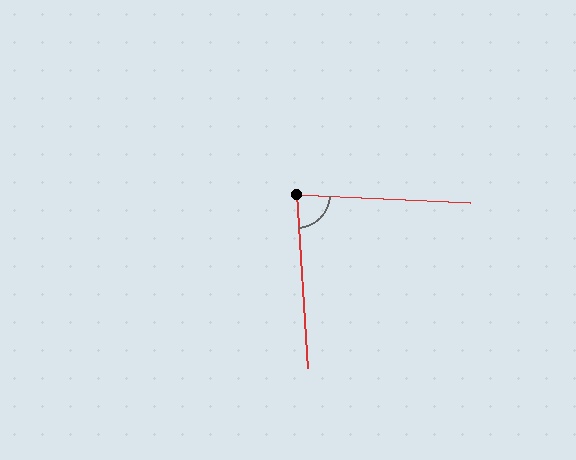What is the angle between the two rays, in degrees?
Approximately 84 degrees.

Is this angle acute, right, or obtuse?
It is acute.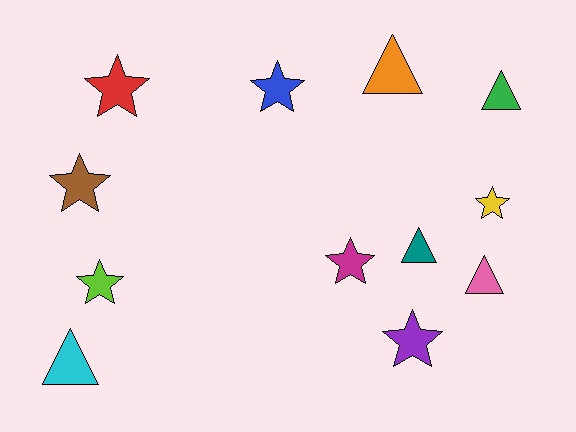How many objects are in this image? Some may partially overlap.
There are 12 objects.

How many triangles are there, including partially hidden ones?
There are 5 triangles.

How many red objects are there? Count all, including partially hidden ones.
There is 1 red object.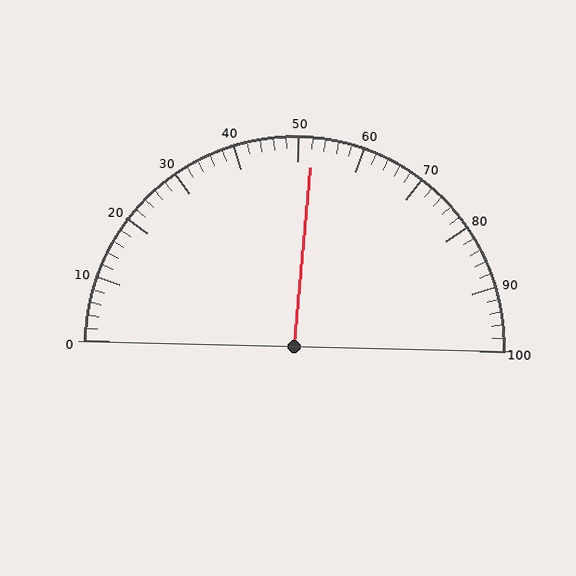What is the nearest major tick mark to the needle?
The nearest major tick mark is 50.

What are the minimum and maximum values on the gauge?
The gauge ranges from 0 to 100.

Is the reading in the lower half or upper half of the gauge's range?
The reading is in the upper half of the range (0 to 100).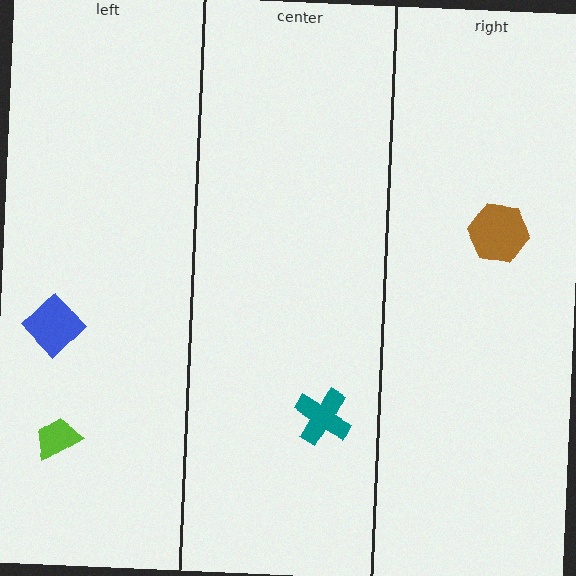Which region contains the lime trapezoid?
The left region.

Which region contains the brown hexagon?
The right region.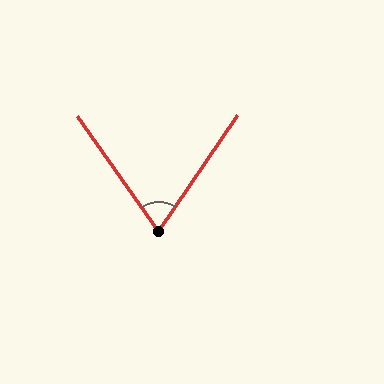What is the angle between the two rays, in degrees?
Approximately 70 degrees.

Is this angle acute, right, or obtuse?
It is acute.